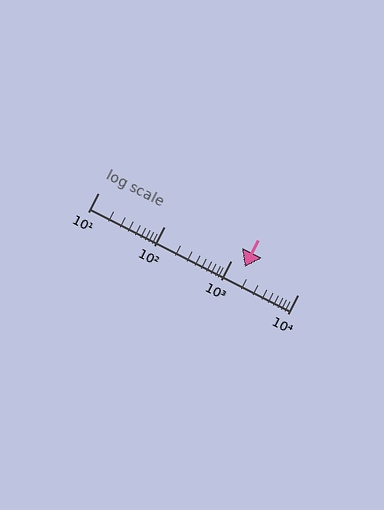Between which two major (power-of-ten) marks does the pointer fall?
The pointer is between 1000 and 10000.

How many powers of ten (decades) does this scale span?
The scale spans 3 decades, from 10 to 10000.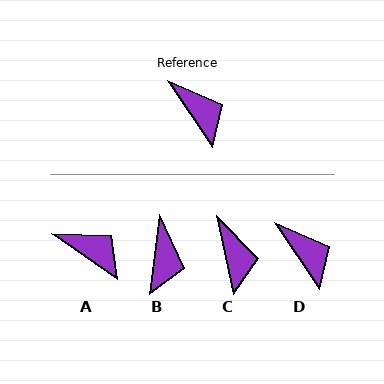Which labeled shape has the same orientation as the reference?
D.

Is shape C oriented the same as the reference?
No, it is off by about 22 degrees.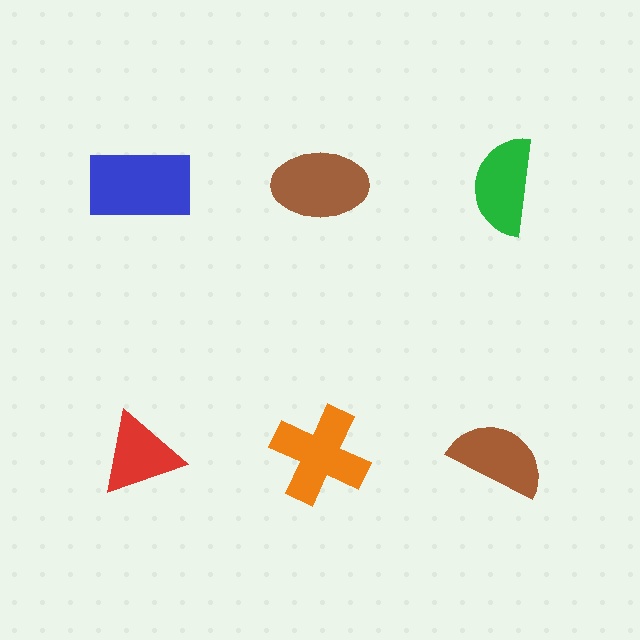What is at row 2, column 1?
A red triangle.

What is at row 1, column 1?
A blue rectangle.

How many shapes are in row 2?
3 shapes.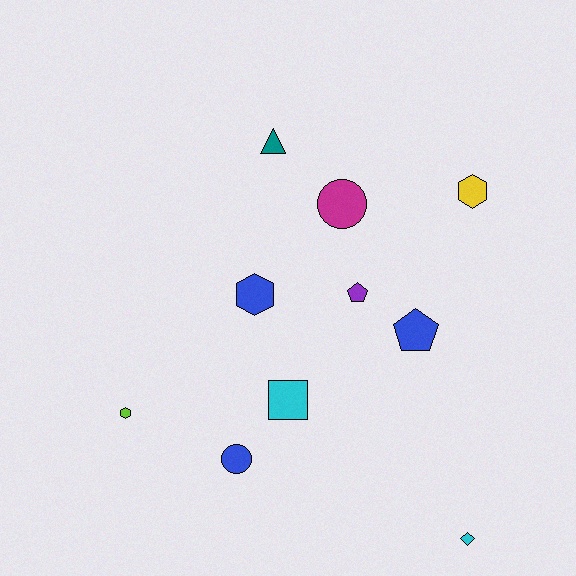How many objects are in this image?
There are 10 objects.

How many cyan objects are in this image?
There are 2 cyan objects.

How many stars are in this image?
There are no stars.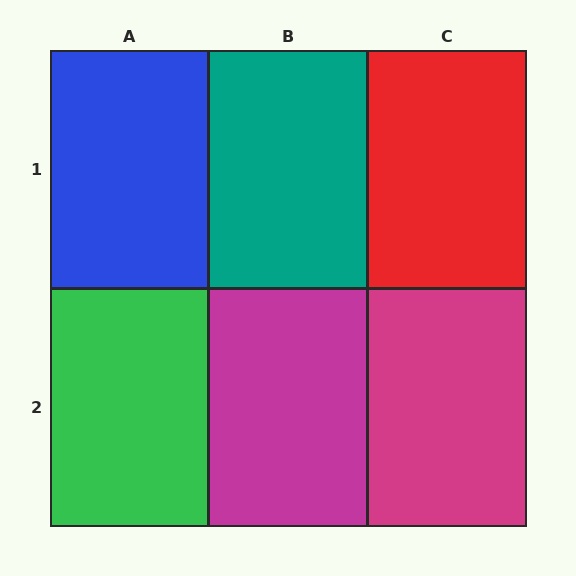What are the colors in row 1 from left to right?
Blue, teal, red.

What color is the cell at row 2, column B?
Magenta.